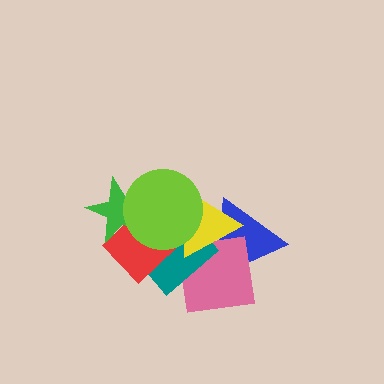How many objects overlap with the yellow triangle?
4 objects overlap with the yellow triangle.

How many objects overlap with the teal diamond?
6 objects overlap with the teal diamond.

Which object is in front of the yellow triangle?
The lime circle is in front of the yellow triangle.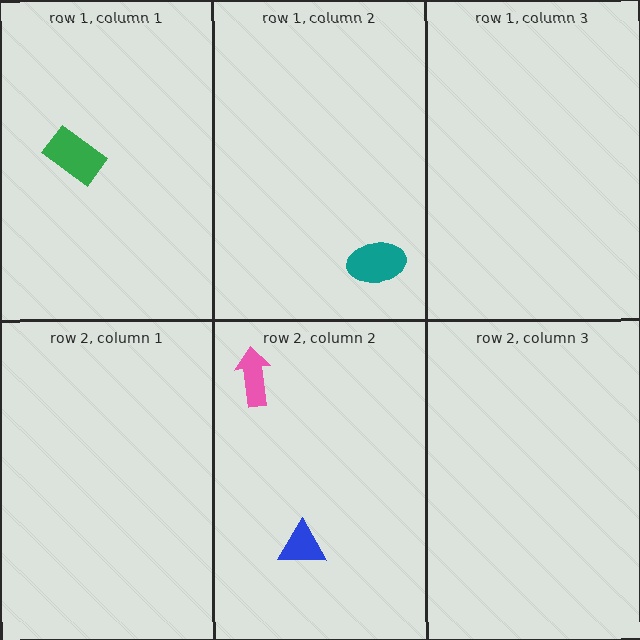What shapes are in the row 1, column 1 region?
The green rectangle.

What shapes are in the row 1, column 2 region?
The teal ellipse.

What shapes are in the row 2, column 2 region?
The pink arrow, the blue triangle.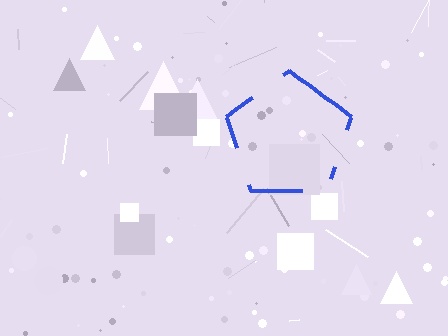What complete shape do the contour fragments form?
The contour fragments form a pentagon.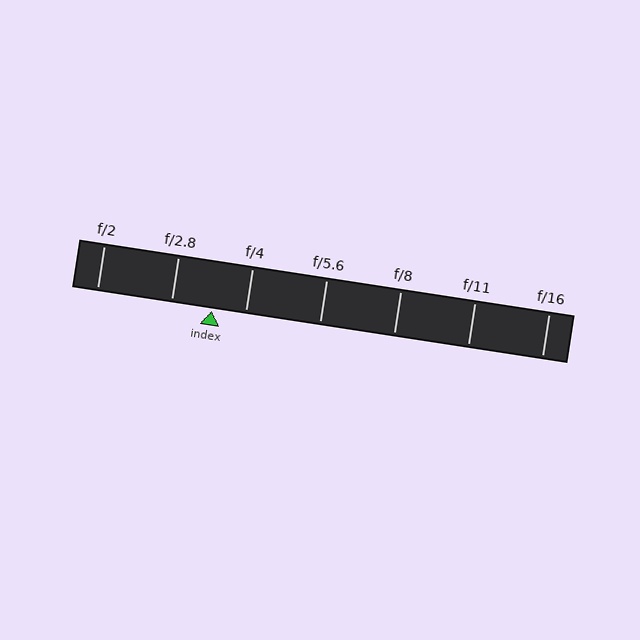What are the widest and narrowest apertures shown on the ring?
The widest aperture shown is f/2 and the narrowest is f/16.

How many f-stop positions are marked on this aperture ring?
There are 7 f-stop positions marked.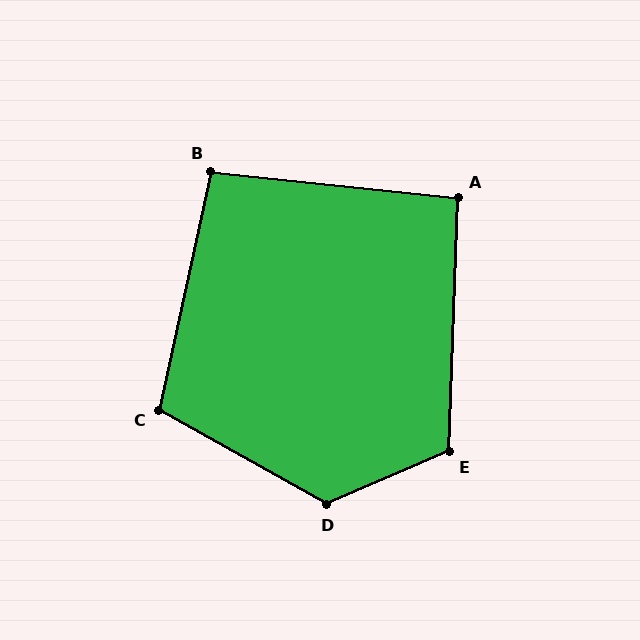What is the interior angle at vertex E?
Approximately 115 degrees (obtuse).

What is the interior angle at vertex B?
Approximately 96 degrees (obtuse).